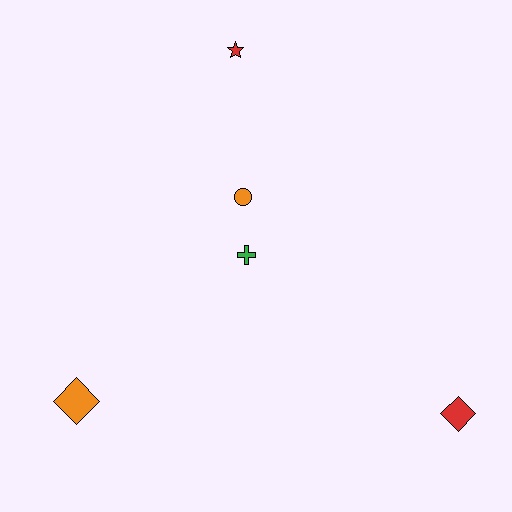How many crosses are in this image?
There is 1 cross.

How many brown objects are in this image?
There are no brown objects.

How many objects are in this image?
There are 5 objects.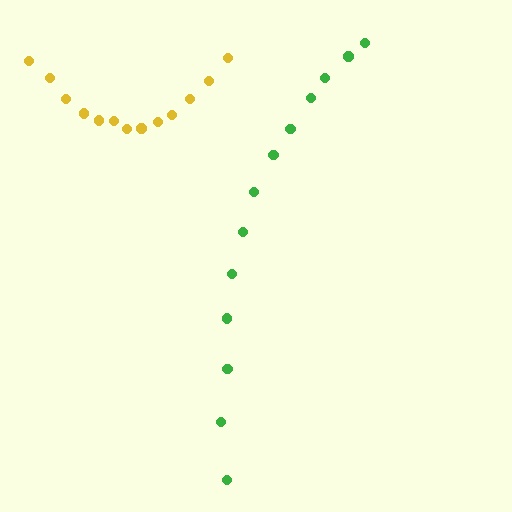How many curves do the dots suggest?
There are 2 distinct paths.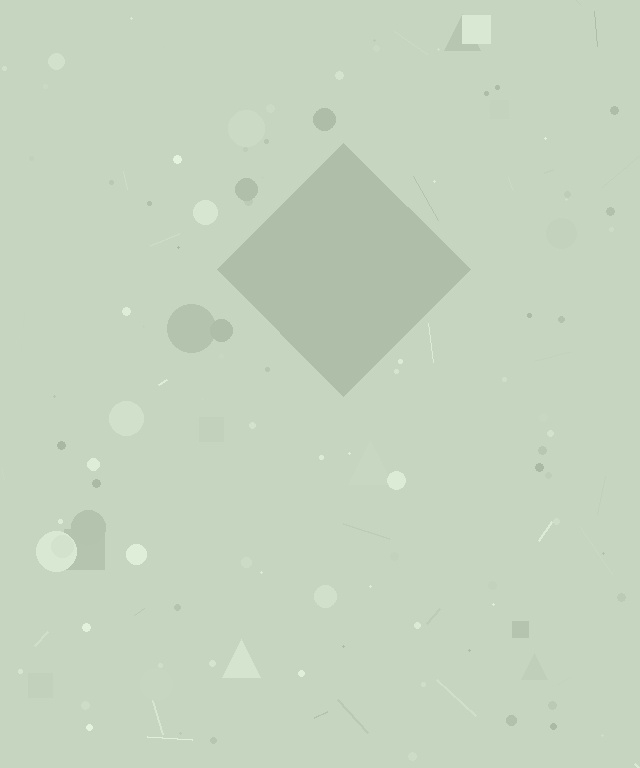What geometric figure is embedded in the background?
A diamond is embedded in the background.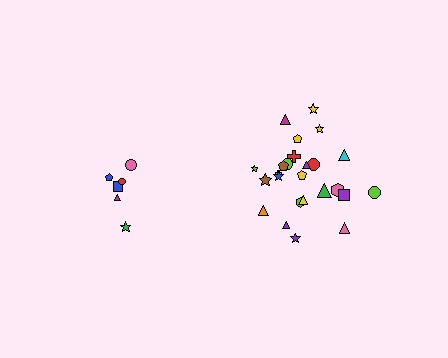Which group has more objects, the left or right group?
The right group.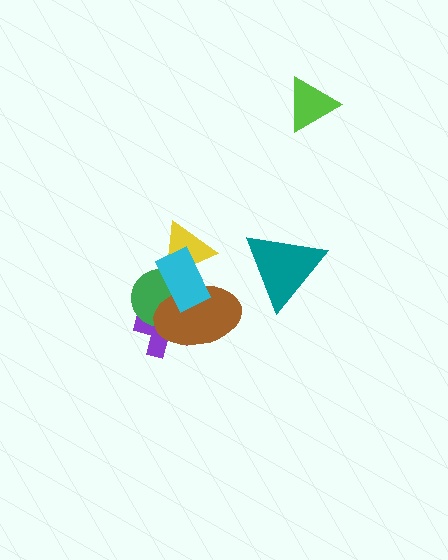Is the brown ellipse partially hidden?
Yes, it is partially covered by another shape.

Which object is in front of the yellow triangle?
The cyan rectangle is in front of the yellow triangle.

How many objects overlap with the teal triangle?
0 objects overlap with the teal triangle.